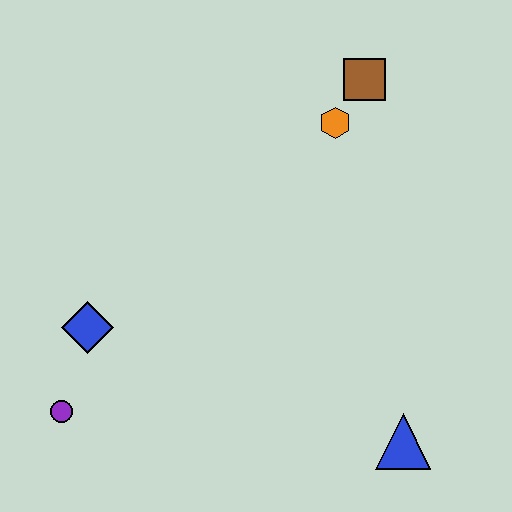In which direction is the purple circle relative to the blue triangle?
The purple circle is to the left of the blue triangle.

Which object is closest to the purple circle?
The blue diamond is closest to the purple circle.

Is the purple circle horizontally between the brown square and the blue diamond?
No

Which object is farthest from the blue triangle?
The brown square is farthest from the blue triangle.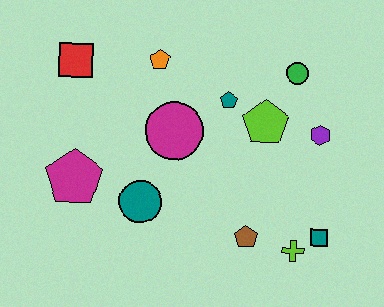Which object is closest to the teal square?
The lime cross is closest to the teal square.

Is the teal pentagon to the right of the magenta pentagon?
Yes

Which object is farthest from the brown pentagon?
The red square is farthest from the brown pentagon.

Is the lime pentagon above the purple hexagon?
Yes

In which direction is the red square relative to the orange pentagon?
The red square is to the left of the orange pentagon.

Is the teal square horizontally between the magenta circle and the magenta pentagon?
No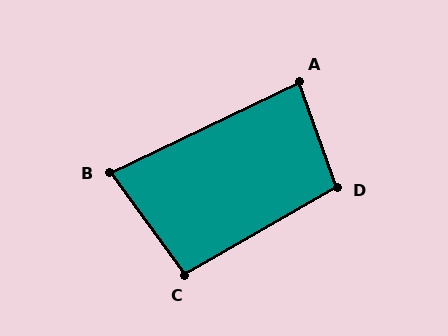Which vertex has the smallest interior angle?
B, at approximately 79 degrees.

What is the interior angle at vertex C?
Approximately 96 degrees (obtuse).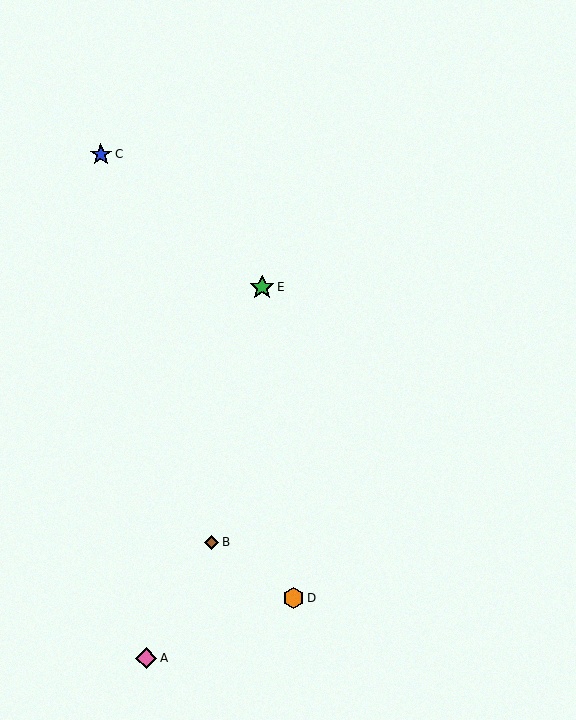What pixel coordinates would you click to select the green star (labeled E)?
Click at (262, 287) to select the green star E.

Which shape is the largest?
The green star (labeled E) is the largest.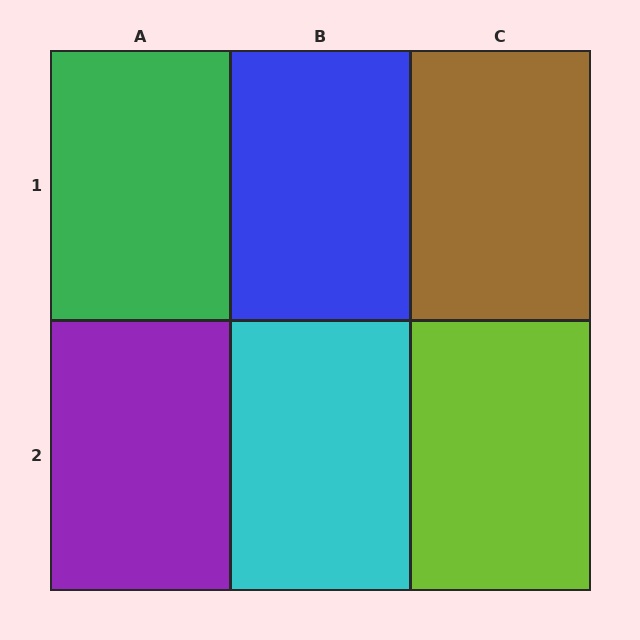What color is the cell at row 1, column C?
Brown.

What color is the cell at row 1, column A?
Green.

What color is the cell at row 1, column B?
Blue.